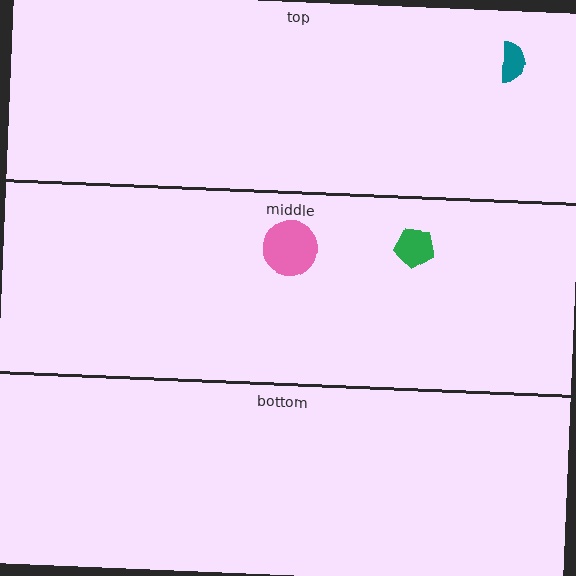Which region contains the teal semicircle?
The top region.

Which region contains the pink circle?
The middle region.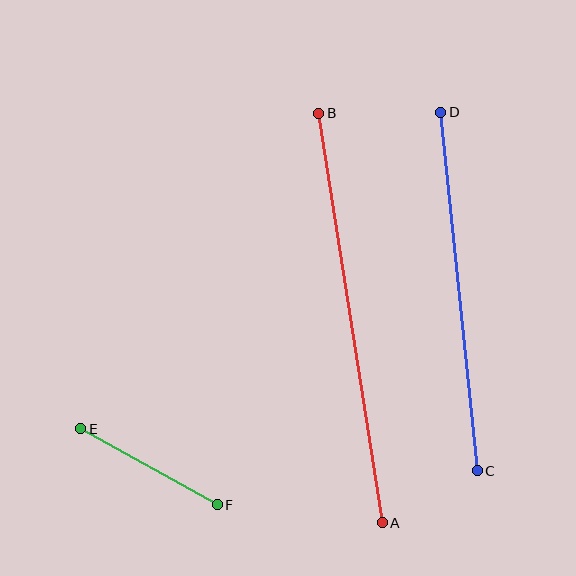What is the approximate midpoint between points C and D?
The midpoint is at approximately (459, 292) pixels.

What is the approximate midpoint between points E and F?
The midpoint is at approximately (149, 467) pixels.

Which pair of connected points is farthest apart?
Points A and B are farthest apart.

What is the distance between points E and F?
The distance is approximately 156 pixels.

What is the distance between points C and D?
The distance is approximately 360 pixels.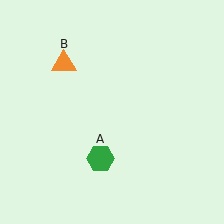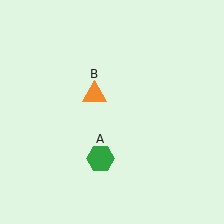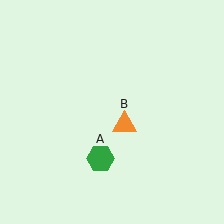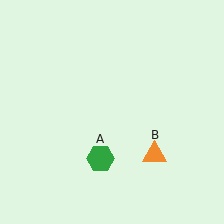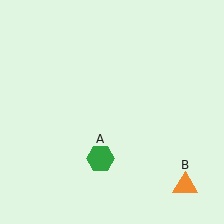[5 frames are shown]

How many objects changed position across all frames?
1 object changed position: orange triangle (object B).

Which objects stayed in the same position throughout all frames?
Green hexagon (object A) remained stationary.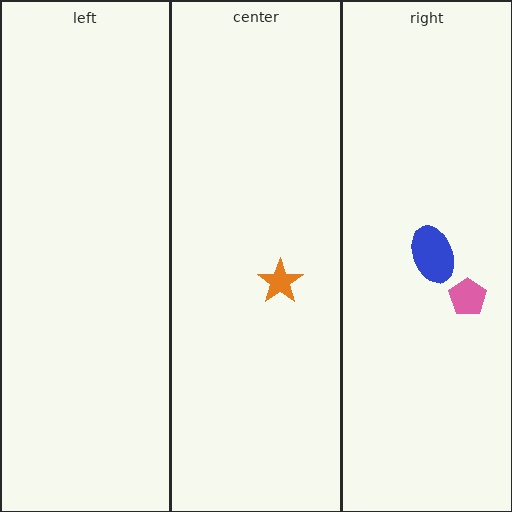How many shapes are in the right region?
2.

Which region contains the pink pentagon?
The right region.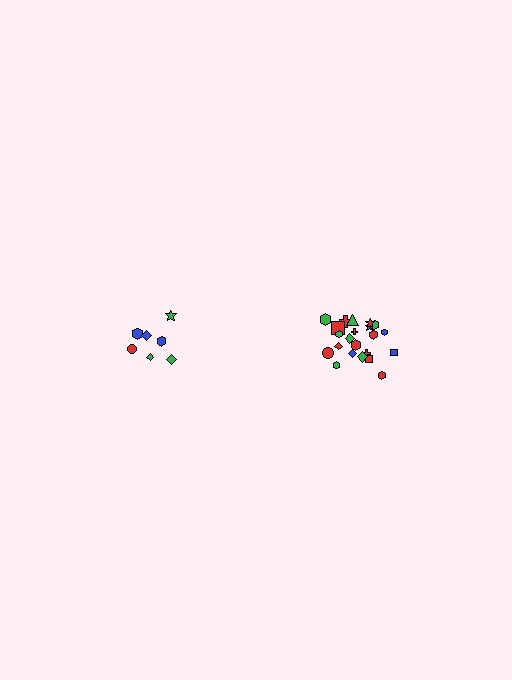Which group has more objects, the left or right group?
The right group.